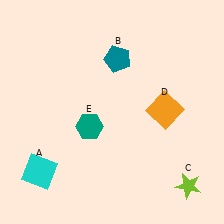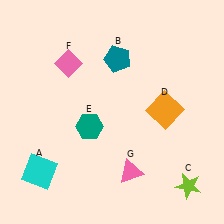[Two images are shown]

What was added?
A pink diamond (F), a pink triangle (G) were added in Image 2.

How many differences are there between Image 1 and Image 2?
There are 2 differences between the two images.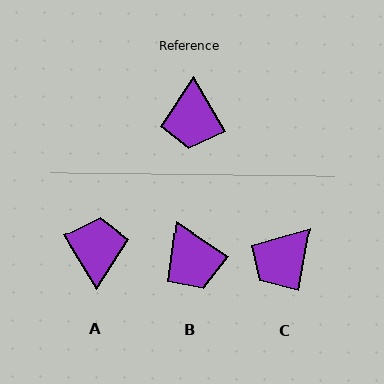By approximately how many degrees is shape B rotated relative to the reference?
Approximately 27 degrees counter-clockwise.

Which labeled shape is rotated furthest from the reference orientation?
A, about 179 degrees away.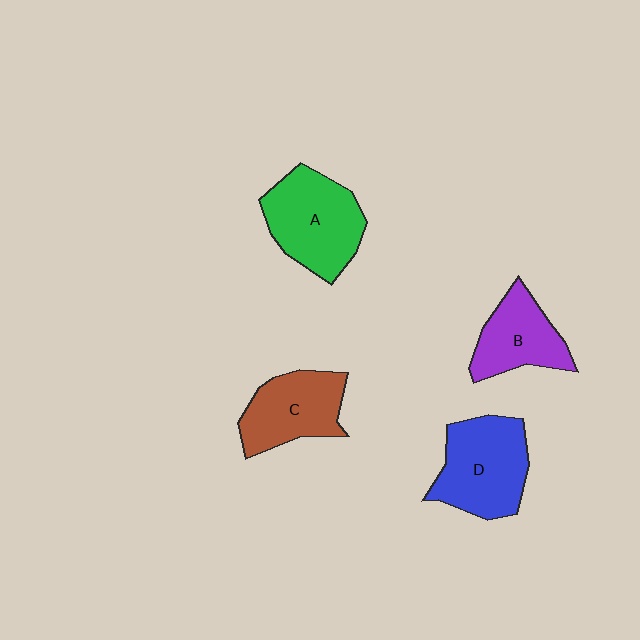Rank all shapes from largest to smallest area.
From largest to smallest: A (green), D (blue), C (brown), B (purple).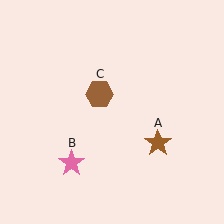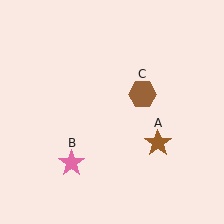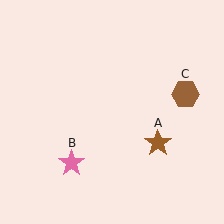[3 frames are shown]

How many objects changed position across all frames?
1 object changed position: brown hexagon (object C).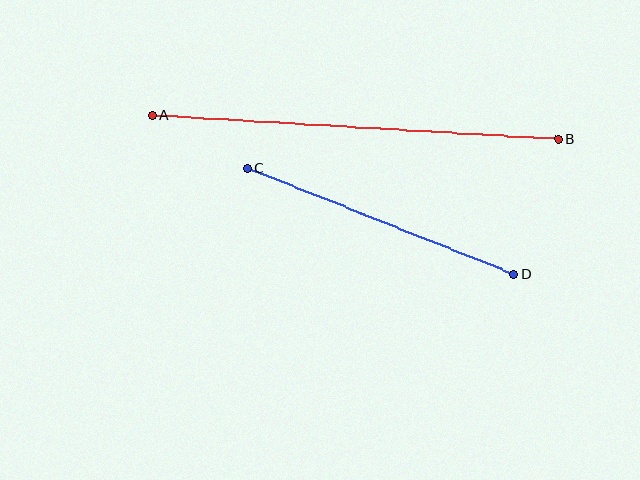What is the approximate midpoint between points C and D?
The midpoint is at approximately (381, 221) pixels.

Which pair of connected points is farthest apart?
Points A and B are farthest apart.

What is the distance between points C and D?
The distance is approximately 287 pixels.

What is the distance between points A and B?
The distance is approximately 407 pixels.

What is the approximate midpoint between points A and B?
The midpoint is at approximately (355, 127) pixels.